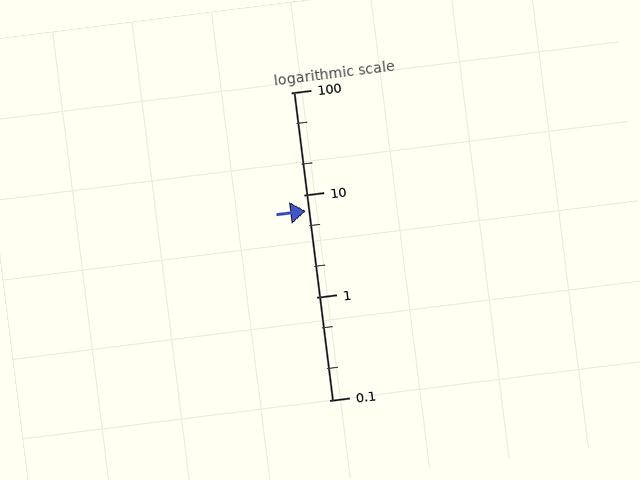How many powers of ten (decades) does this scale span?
The scale spans 3 decades, from 0.1 to 100.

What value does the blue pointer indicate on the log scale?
The pointer indicates approximately 6.9.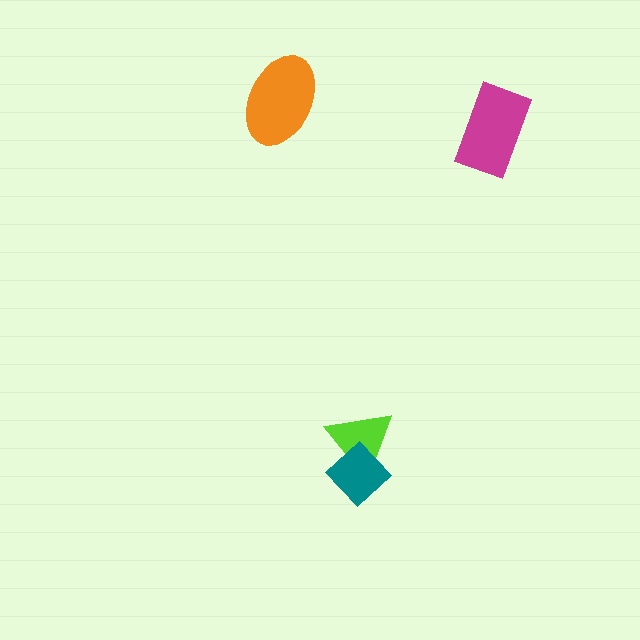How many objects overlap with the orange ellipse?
0 objects overlap with the orange ellipse.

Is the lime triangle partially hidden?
Yes, it is partially covered by another shape.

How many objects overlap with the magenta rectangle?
0 objects overlap with the magenta rectangle.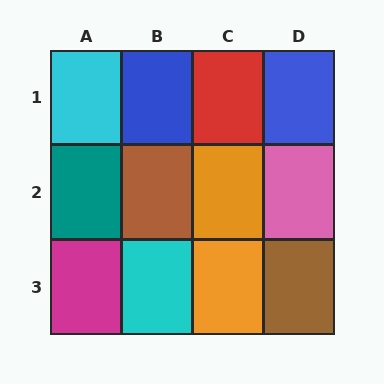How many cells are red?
1 cell is red.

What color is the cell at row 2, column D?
Pink.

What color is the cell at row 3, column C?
Orange.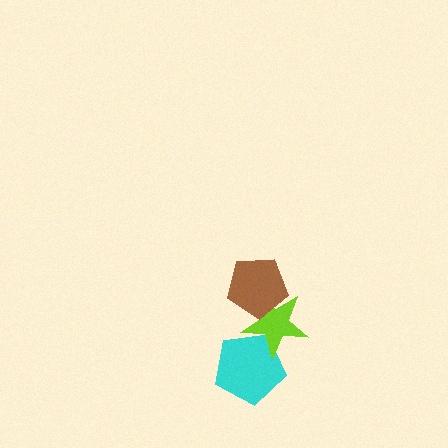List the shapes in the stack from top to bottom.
From top to bottom: the brown pentagon, the lime star, the cyan pentagon.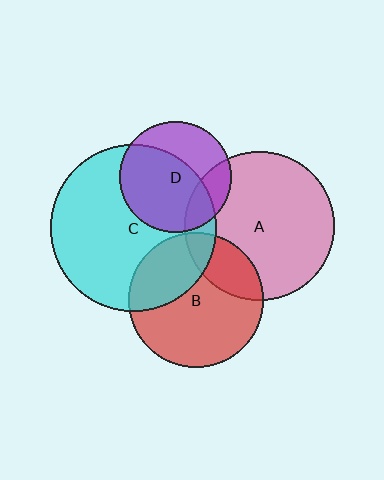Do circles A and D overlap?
Yes.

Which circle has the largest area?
Circle C (cyan).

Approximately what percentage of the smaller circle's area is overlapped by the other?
Approximately 20%.